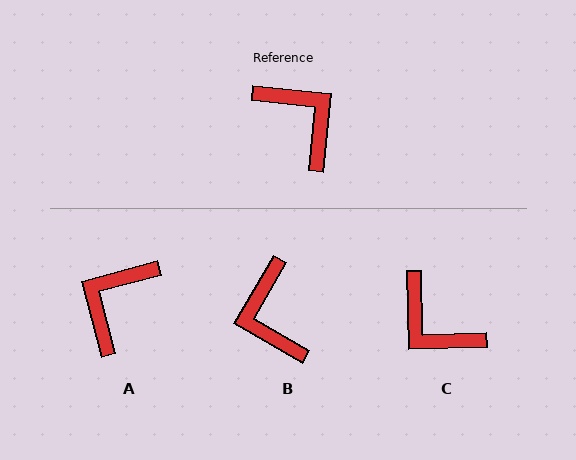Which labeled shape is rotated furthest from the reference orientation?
C, about 173 degrees away.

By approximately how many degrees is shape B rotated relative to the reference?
Approximately 155 degrees counter-clockwise.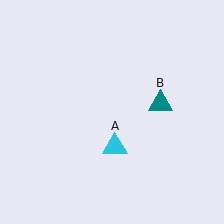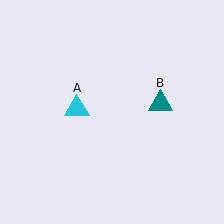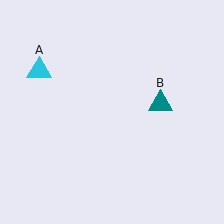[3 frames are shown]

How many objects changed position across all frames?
1 object changed position: cyan triangle (object A).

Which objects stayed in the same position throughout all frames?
Teal triangle (object B) remained stationary.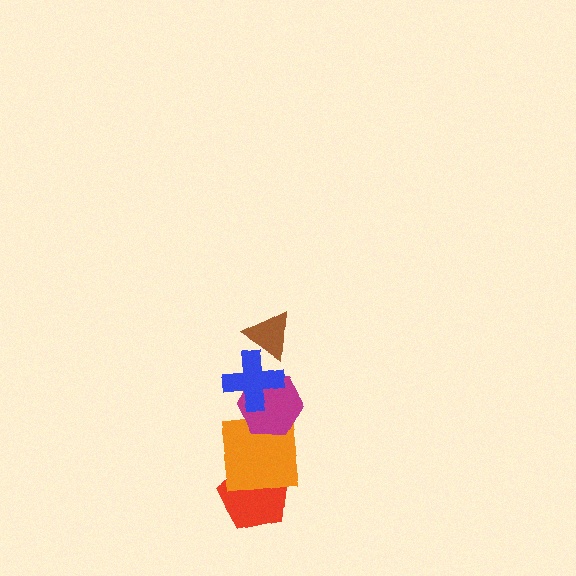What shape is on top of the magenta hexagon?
The blue cross is on top of the magenta hexagon.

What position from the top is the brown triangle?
The brown triangle is 1st from the top.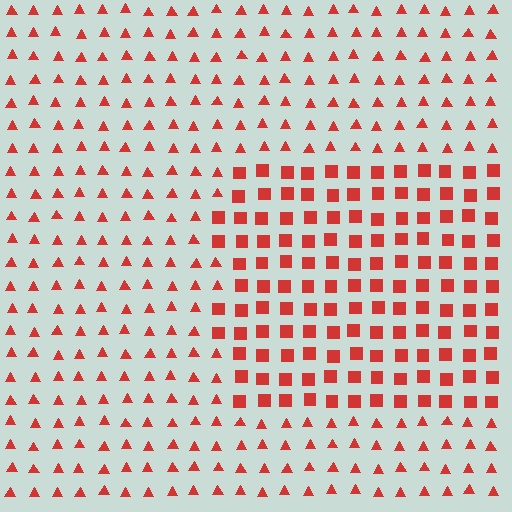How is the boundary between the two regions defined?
The boundary is defined by a change in element shape: squares inside vs. triangles outside. All elements share the same color and spacing.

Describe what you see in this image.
The image is filled with small red elements arranged in a uniform grid. A rectangle-shaped region contains squares, while the surrounding area contains triangles. The boundary is defined purely by the change in element shape.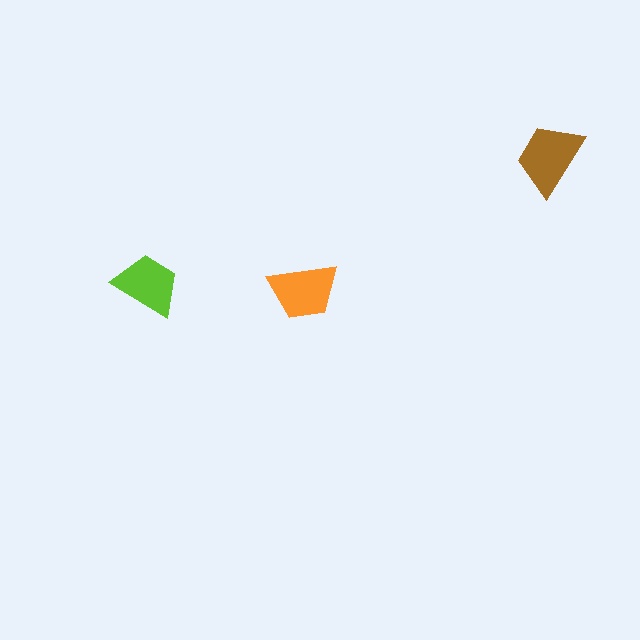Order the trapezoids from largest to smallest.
the brown one, the orange one, the lime one.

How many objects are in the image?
There are 3 objects in the image.